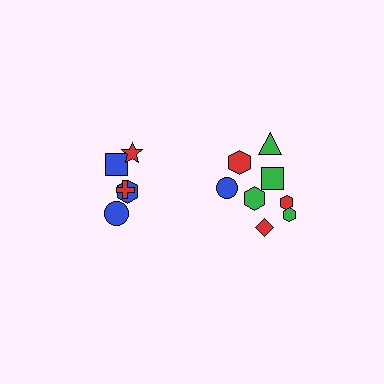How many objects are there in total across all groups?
There are 13 objects.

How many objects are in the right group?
There are 8 objects.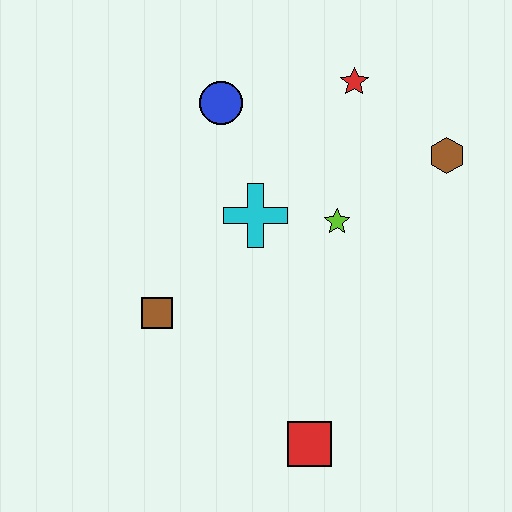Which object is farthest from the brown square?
The brown hexagon is farthest from the brown square.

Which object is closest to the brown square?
The cyan cross is closest to the brown square.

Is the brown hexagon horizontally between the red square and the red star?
No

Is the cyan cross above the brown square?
Yes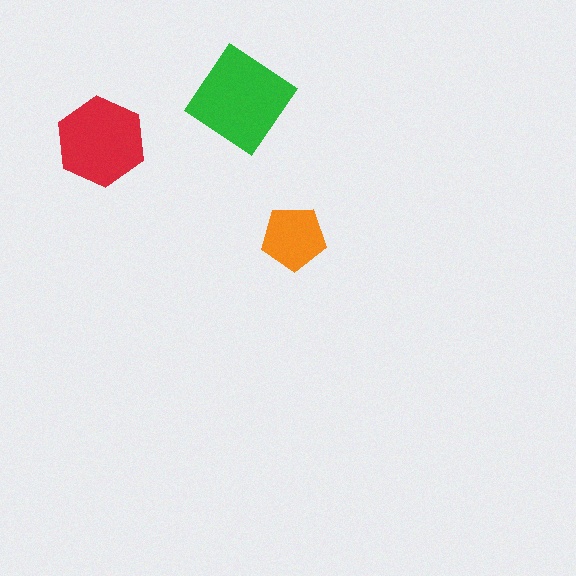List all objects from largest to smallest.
The green diamond, the red hexagon, the orange pentagon.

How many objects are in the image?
There are 3 objects in the image.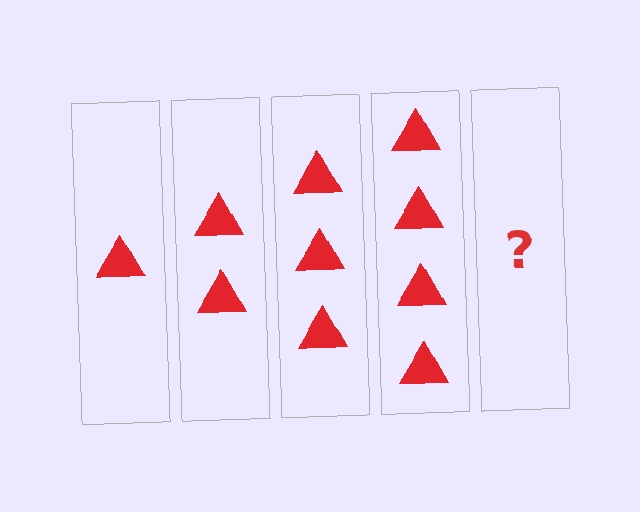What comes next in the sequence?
The next element should be 5 triangles.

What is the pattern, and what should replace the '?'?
The pattern is that each step adds one more triangle. The '?' should be 5 triangles.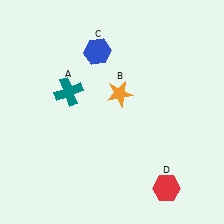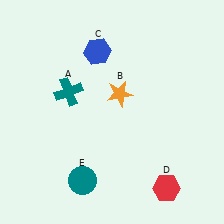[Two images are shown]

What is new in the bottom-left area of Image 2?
A teal circle (E) was added in the bottom-left area of Image 2.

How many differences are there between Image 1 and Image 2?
There is 1 difference between the two images.